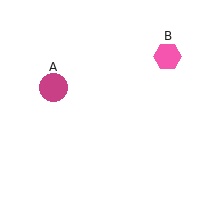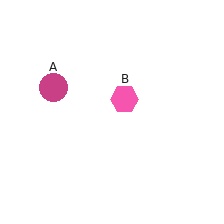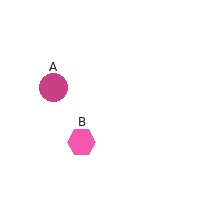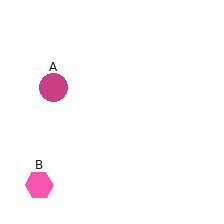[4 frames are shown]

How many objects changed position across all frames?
1 object changed position: pink hexagon (object B).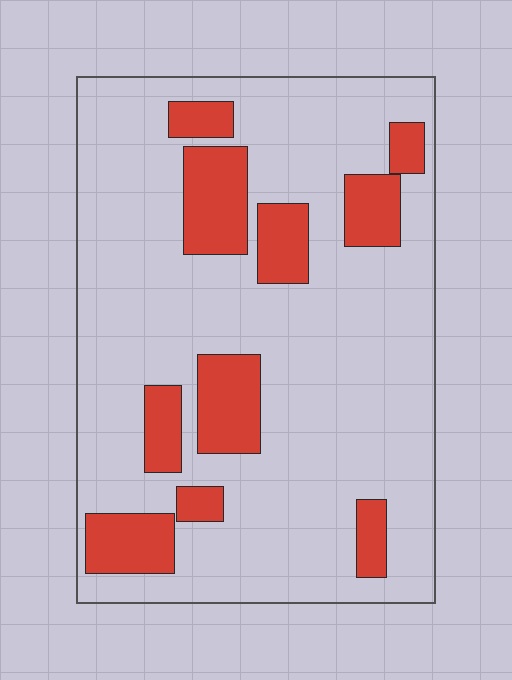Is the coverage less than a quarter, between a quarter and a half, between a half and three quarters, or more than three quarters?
Less than a quarter.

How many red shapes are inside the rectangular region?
10.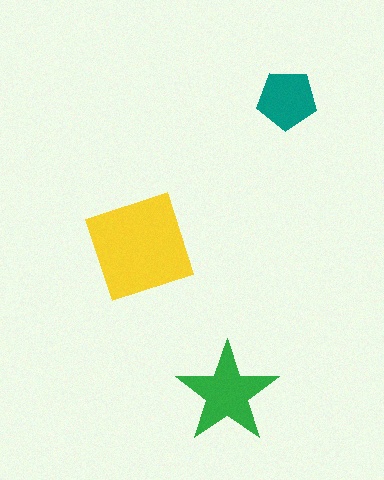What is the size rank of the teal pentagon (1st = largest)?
3rd.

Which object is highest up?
The teal pentagon is topmost.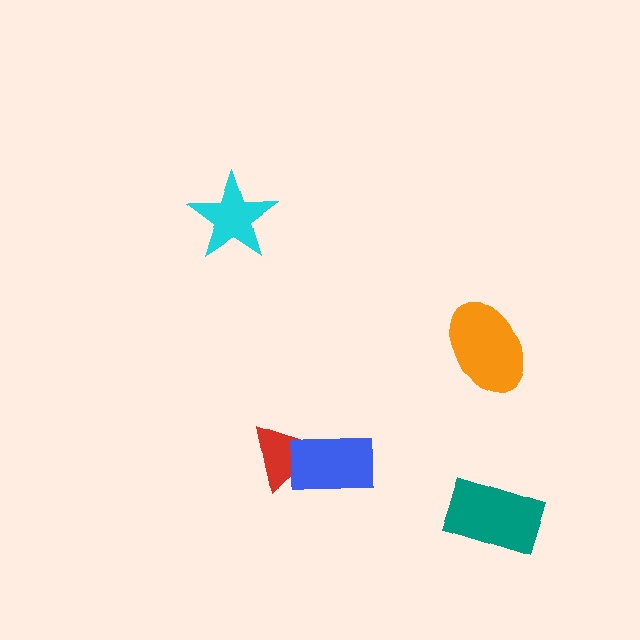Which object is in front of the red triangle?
The blue rectangle is in front of the red triangle.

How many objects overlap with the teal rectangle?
0 objects overlap with the teal rectangle.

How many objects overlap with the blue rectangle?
1 object overlaps with the blue rectangle.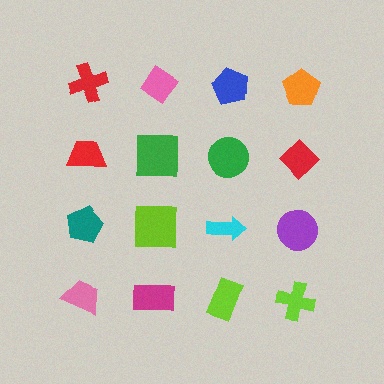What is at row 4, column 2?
A magenta rectangle.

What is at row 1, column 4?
An orange pentagon.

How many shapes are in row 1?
4 shapes.